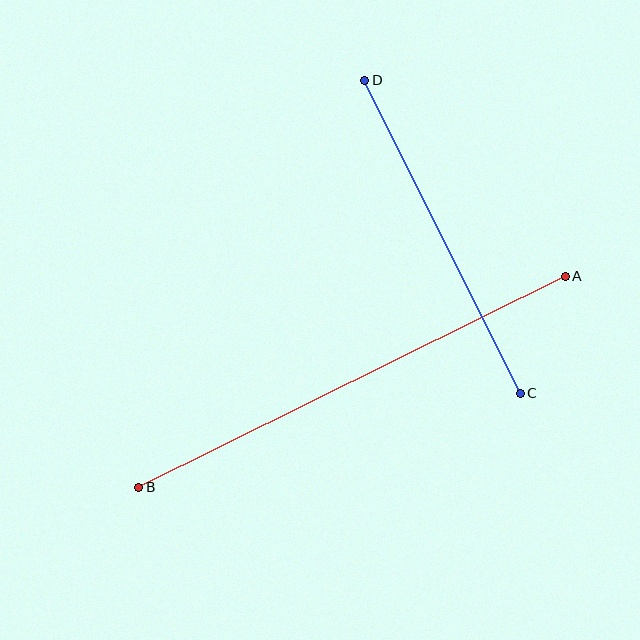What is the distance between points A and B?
The distance is approximately 476 pixels.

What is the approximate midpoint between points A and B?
The midpoint is at approximately (352, 382) pixels.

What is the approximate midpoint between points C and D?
The midpoint is at approximately (443, 237) pixels.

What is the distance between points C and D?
The distance is approximately 349 pixels.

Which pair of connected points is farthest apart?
Points A and B are farthest apart.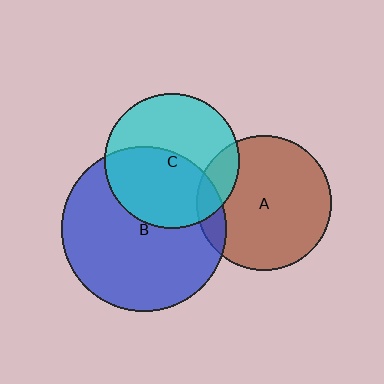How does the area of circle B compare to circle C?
Approximately 1.5 times.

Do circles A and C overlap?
Yes.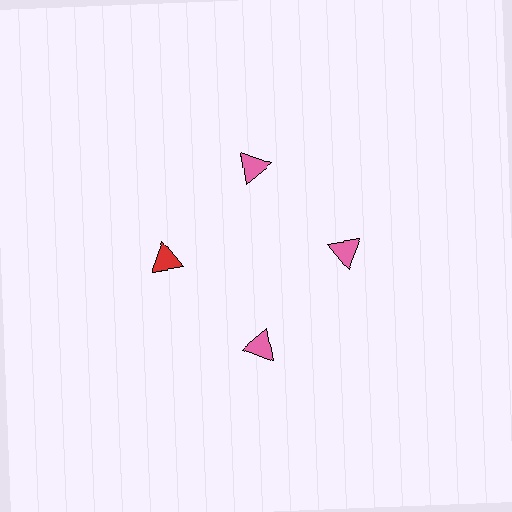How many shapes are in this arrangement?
There are 4 shapes arranged in a ring pattern.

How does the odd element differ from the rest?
It has a different color: red instead of pink.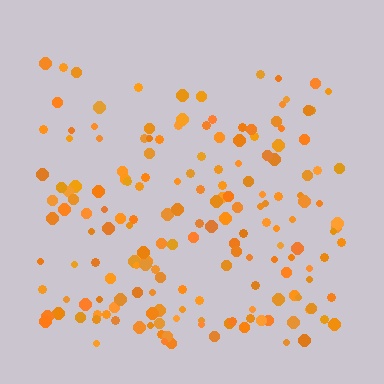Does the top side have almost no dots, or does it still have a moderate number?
Still a moderate number, just noticeably fewer than the bottom.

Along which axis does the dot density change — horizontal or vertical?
Vertical.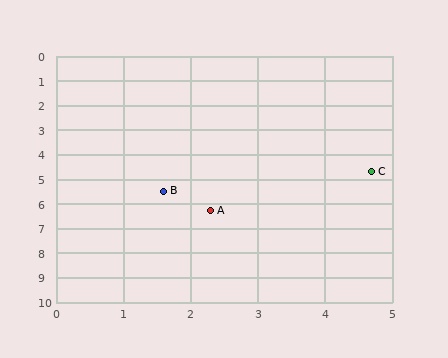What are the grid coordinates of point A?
Point A is at approximately (2.3, 6.3).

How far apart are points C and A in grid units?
Points C and A are about 2.9 grid units apart.